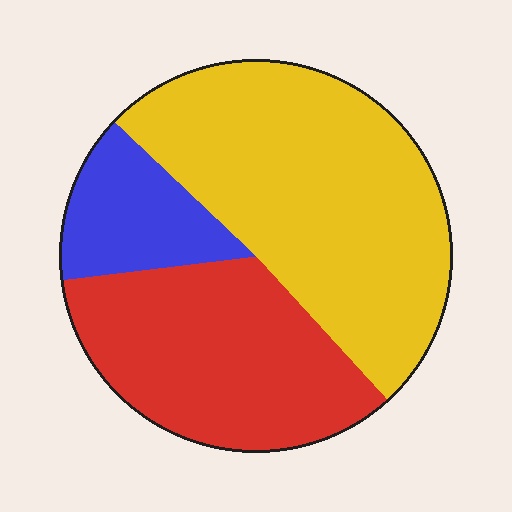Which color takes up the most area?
Yellow, at roughly 50%.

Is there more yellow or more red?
Yellow.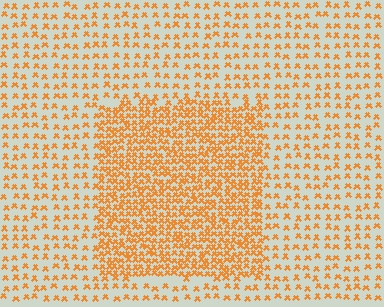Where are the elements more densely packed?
The elements are more densely packed inside the rectangle boundary.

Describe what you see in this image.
The image contains small orange elements arranged at two different densities. A rectangle-shaped region is visible where the elements are more densely packed than the surrounding area.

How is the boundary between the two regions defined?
The boundary is defined by a change in element density (approximately 2.3x ratio). All elements are the same color, size, and shape.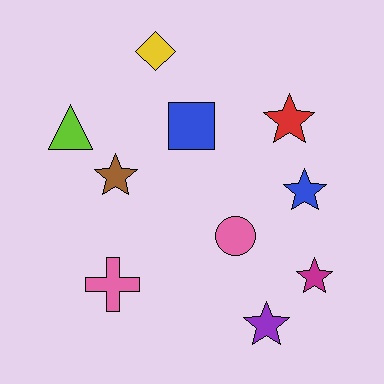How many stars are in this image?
There are 5 stars.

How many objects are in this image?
There are 10 objects.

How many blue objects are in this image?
There are 2 blue objects.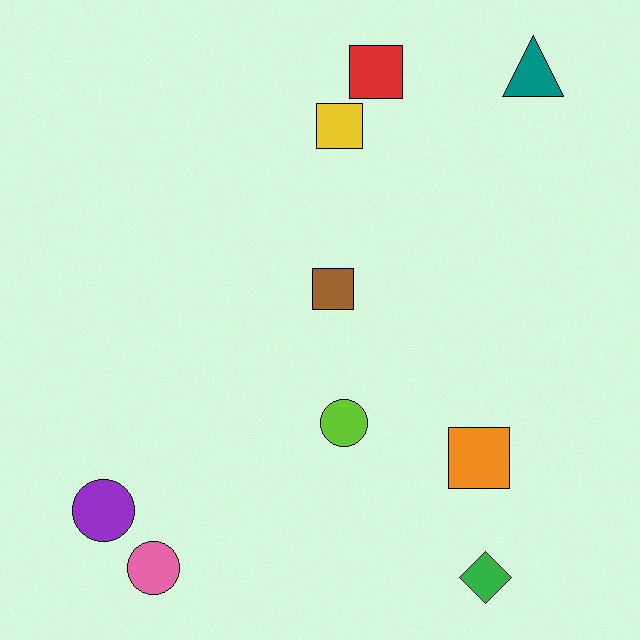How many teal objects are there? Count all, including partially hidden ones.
There is 1 teal object.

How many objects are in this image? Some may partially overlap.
There are 9 objects.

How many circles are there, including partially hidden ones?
There are 3 circles.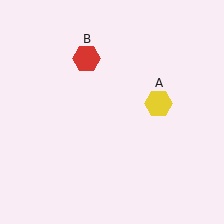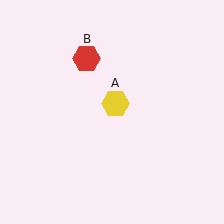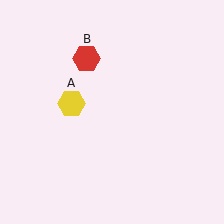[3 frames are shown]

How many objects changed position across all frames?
1 object changed position: yellow hexagon (object A).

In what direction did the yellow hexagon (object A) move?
The yellow hexagon (object A) moved left.